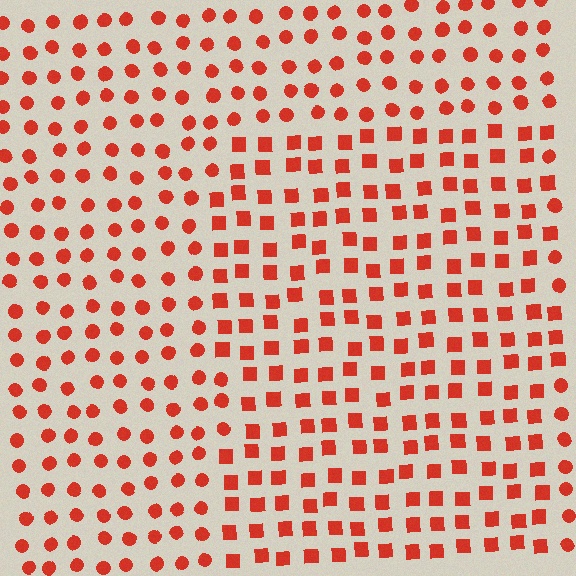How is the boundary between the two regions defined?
The boundary is defined by a change in element shape: squares inside vs. circles outside. All elements share the same color and spacing.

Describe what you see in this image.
The image is filled with small red elements arranged in a uniform grid. A rectangle-shaped region contains squares, while the surrounding area contains circles. The boundary is defined purely by the change in element shape.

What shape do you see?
I see a rectangle.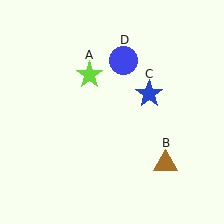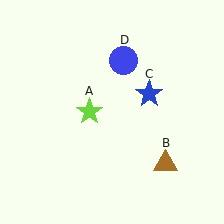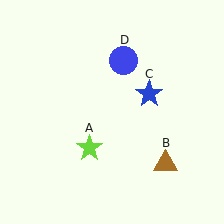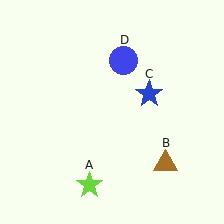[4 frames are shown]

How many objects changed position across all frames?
1 object changed position: lime star (object A).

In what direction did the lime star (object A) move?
The lime star (object A) moved down.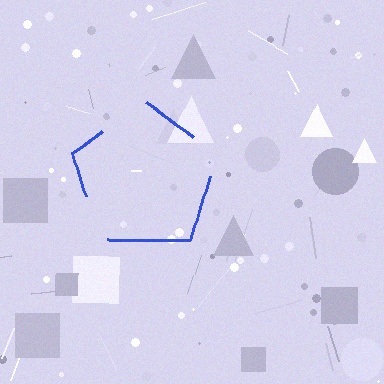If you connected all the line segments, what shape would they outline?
They would outline a pentagon.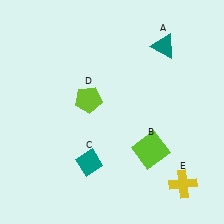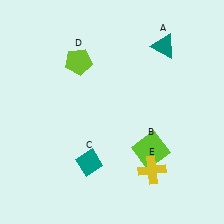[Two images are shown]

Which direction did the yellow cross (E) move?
The yellow cross (E) moved left.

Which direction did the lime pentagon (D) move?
The lime pentagon (D) moved up.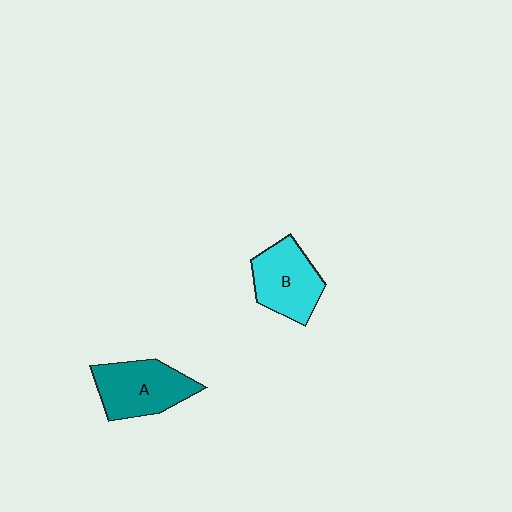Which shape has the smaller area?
Shape B (cyan).